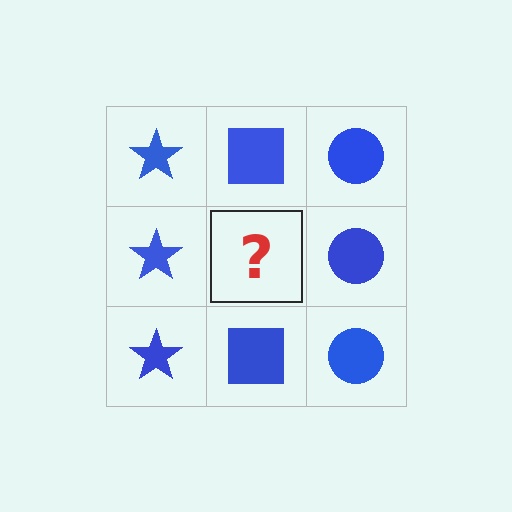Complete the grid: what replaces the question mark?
The question mark should be replaced with a blue square.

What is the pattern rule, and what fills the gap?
The rule is that each column has a consistent shape. The gap should be filled with a blue square.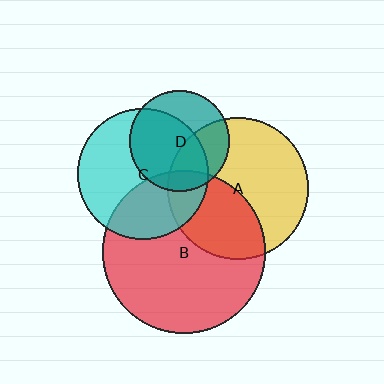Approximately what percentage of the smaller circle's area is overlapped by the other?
Approximately 40%.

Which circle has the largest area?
Circle B (red).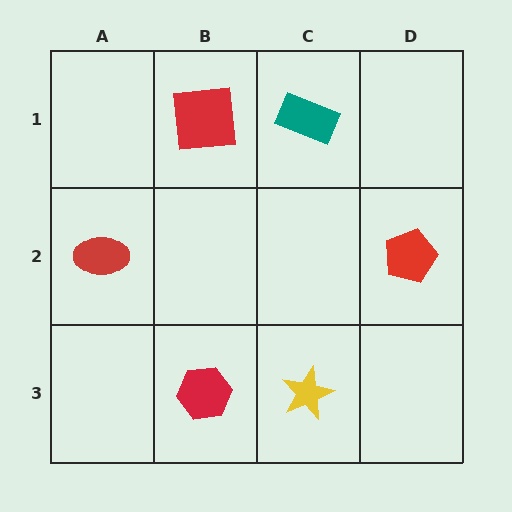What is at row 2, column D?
A red pentagon.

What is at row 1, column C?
A teal rectangle.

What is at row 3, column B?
A red hexagon.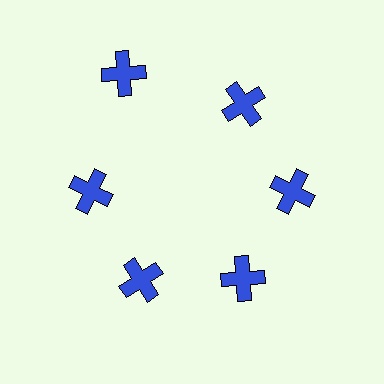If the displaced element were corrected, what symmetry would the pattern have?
It would have 6-fold rotational symmetry — the pattern would map onto itself every 60 degrees.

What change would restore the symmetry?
The symmetry would be restored by moving it inward, back onto the ring so that all 6 crosses sit at equal angles and equal distance from the center.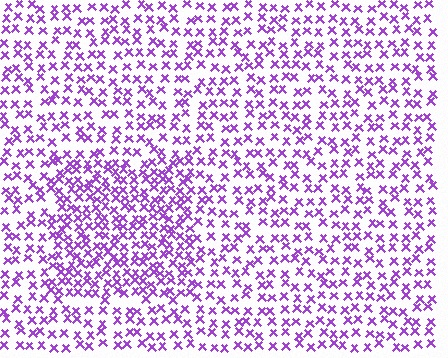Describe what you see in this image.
The image contains small purple elements arranged at two different densities. A rectangle-shaped region is visible where the elements are more densely packed than the surrounding area.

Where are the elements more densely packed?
The elements are more densely packed inside the rectangle boundary.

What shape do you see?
I see a rectangle.